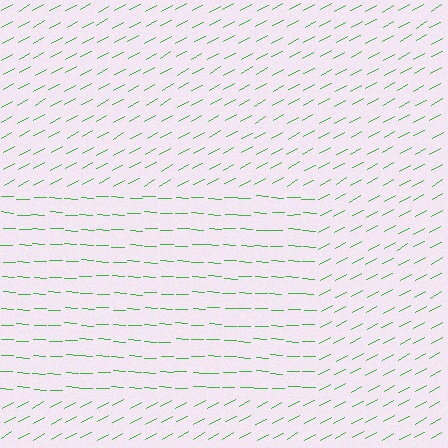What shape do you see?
I see a rectangle.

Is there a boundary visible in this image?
Yes, there is a texture boundary formed by a change in line orientation.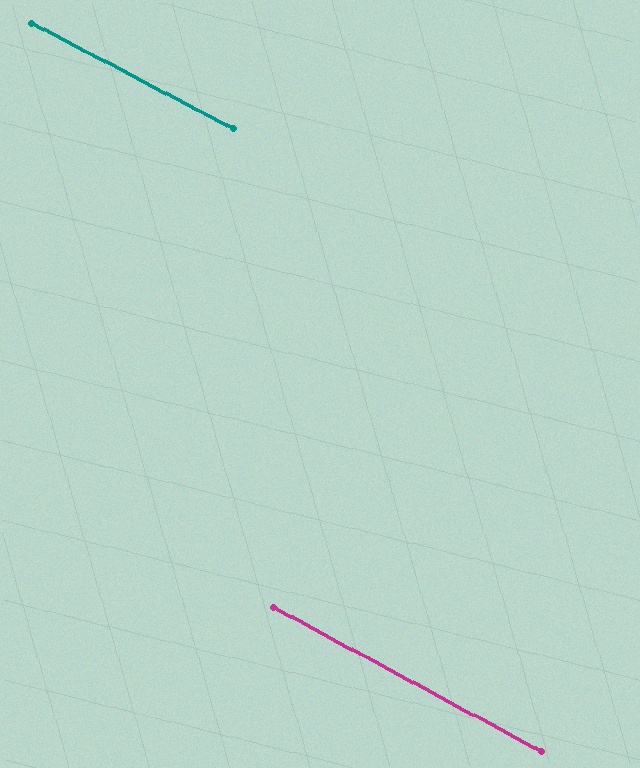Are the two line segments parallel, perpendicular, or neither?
Parallel — their directions differ by only 0.6°.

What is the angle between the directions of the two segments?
Approximately 1 degree.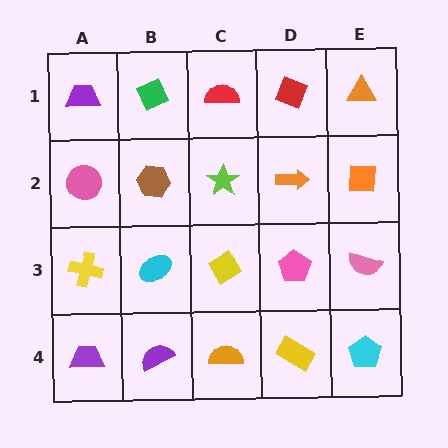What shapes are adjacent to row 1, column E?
An orange square (row 2, column E), a red diamond (row 1, column D).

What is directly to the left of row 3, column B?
A yellow cross.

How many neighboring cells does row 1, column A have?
2.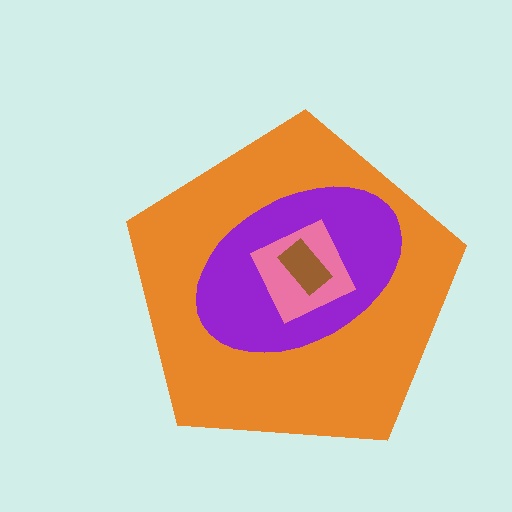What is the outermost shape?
The orange pentagon.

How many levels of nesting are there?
4.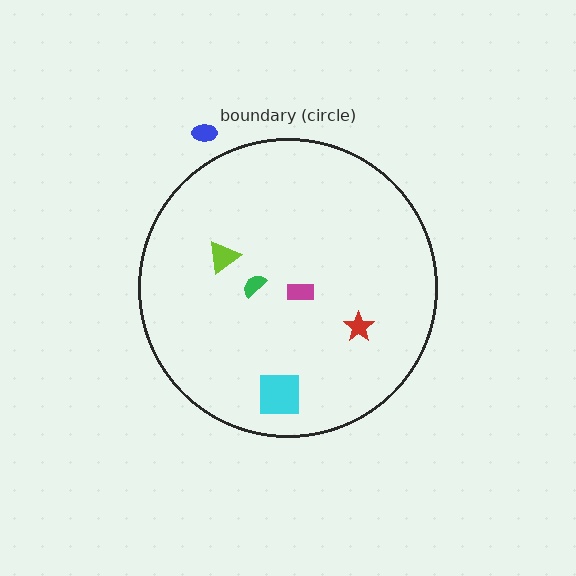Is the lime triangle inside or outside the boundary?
Inside.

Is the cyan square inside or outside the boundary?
Inside.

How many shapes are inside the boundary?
5 inside, 1 outside.